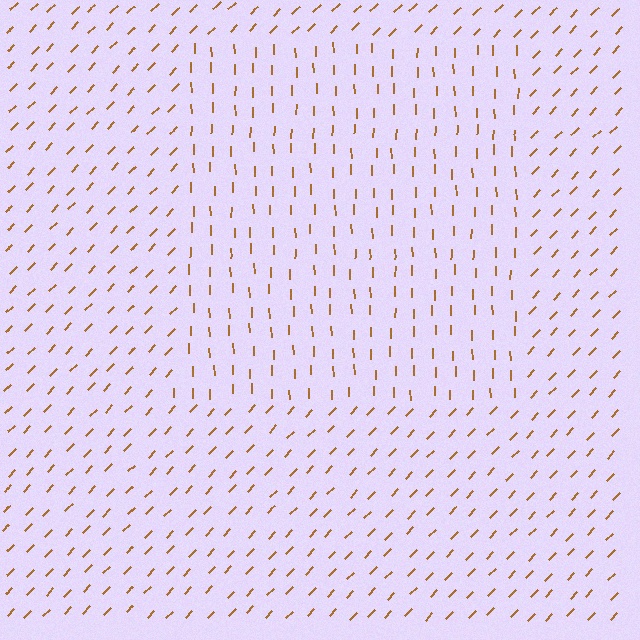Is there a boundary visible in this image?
Yes, there is a texture boundary formed by a change in line orientation.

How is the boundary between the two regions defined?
The boundary is defined purely by a change in line orientation (approximately 45 degrees difference). All lines are the same color and thickness.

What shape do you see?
I see a rectangle.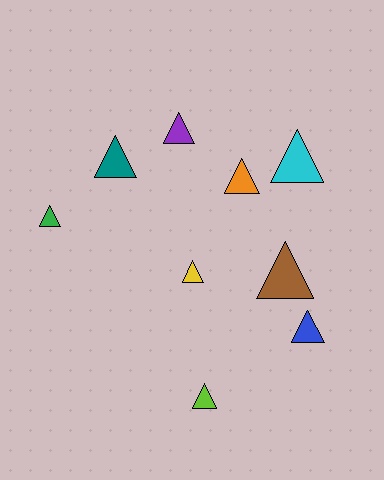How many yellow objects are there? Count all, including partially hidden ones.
There is 1 yellow object.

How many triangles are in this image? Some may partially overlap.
There are 9 triangles.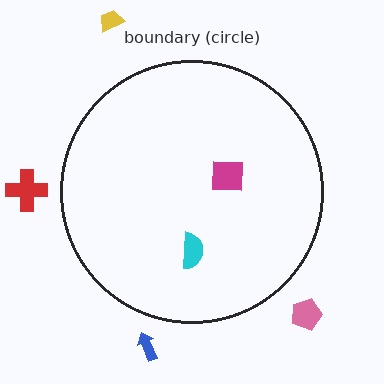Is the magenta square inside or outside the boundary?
Inside.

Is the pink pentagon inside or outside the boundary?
Outside.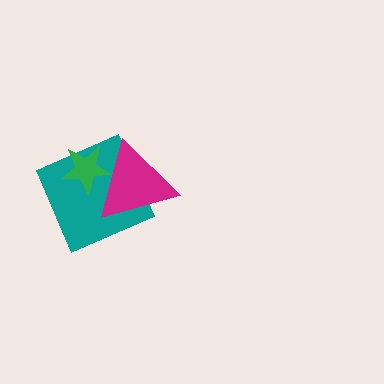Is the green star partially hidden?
No, no other shape covers it.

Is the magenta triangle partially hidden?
Yes, it is partially covered by another shape.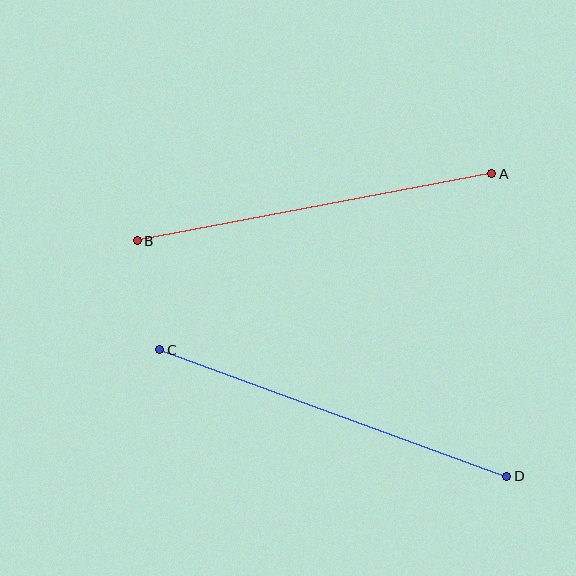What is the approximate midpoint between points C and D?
The midpoint is at approximately (333, 413) pixels.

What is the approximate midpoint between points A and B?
The midpoint is at approximately (314, 207) pixels.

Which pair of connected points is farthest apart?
Points C and D are farthest apart.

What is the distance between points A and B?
The distance is approximately 361 pixels.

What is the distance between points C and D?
The distance is approximately 369 pixels.